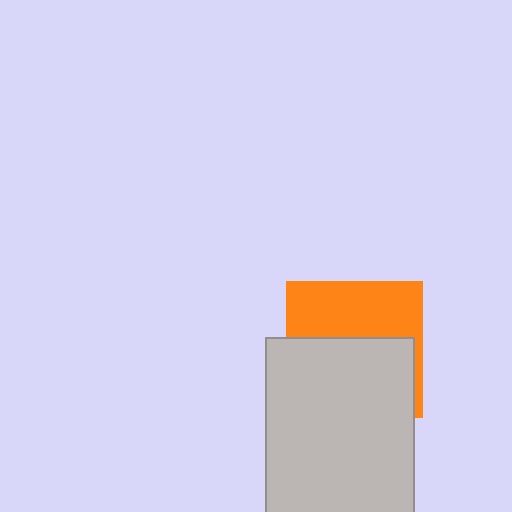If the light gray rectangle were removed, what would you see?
You would see the complete orange square.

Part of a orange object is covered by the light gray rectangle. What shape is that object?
It is a square.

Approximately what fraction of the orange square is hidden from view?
Roughly 55% of the orange square is hidden behind the light gray rectangle.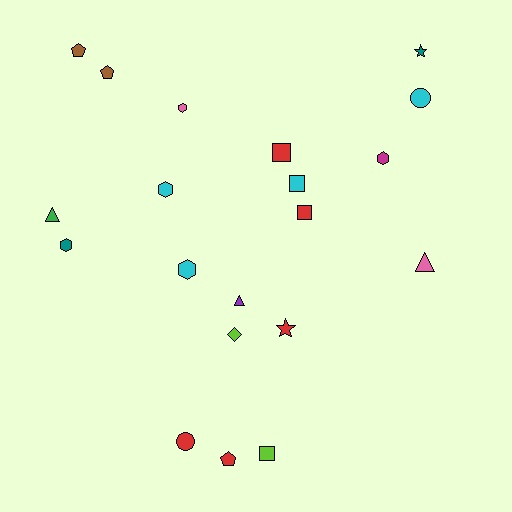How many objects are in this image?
There are 20 objects.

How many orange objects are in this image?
There are no orange objects.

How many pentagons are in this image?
There are 3 pentagons.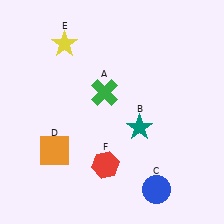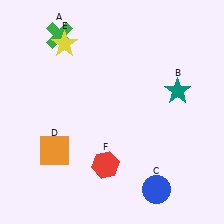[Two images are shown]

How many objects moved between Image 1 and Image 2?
2 objects moved between the two images.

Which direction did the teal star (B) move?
The teal star (B) moved right.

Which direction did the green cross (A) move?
The green cross (A) moved up.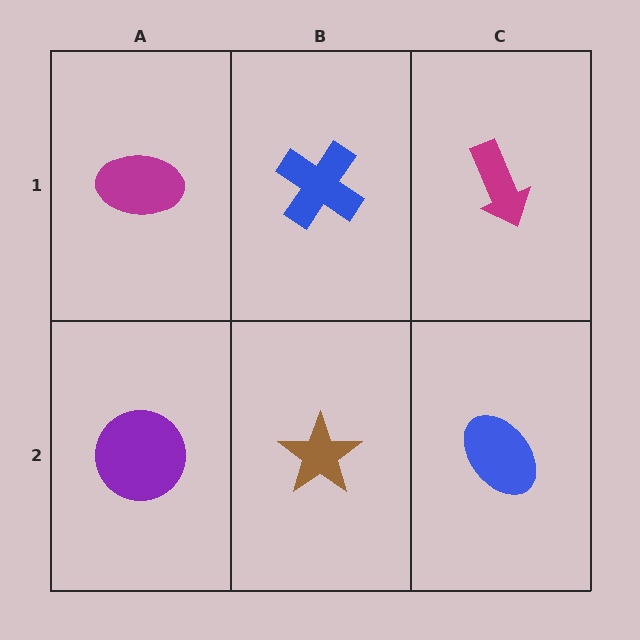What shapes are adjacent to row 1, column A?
A purple circle (row 2, column A), a blue cross (row 1, column B).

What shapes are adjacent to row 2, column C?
A magenta arrow (row 1, column C), a brown star (row 2, column B).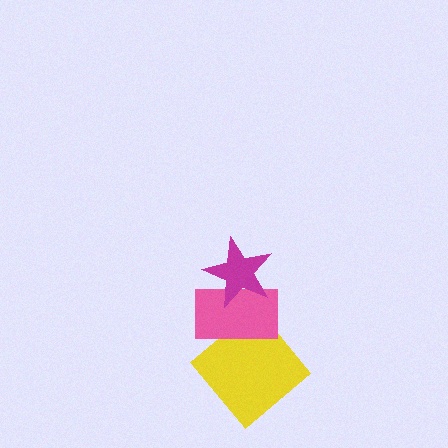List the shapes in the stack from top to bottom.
From top to bottom: the magenta star, the pink rectangle, the yellow diamond.